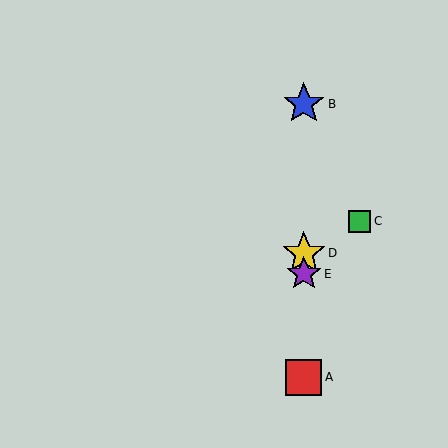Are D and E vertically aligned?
Yes, both are at x≈304.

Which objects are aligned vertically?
Objects A, B, D, E are aligned vertically.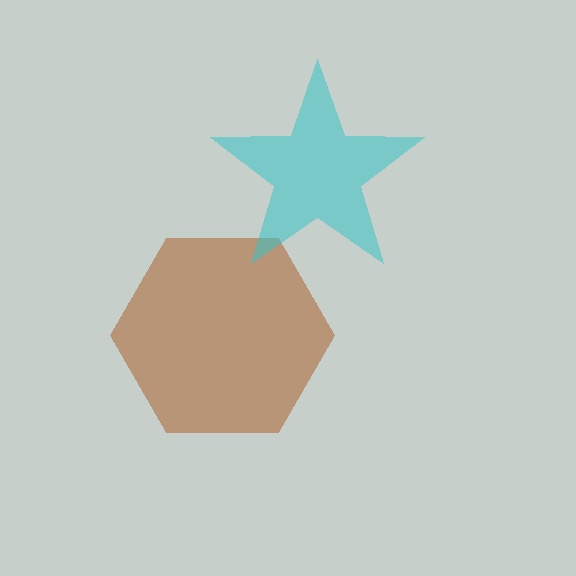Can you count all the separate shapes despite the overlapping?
Yes, there are 2 separate shapes.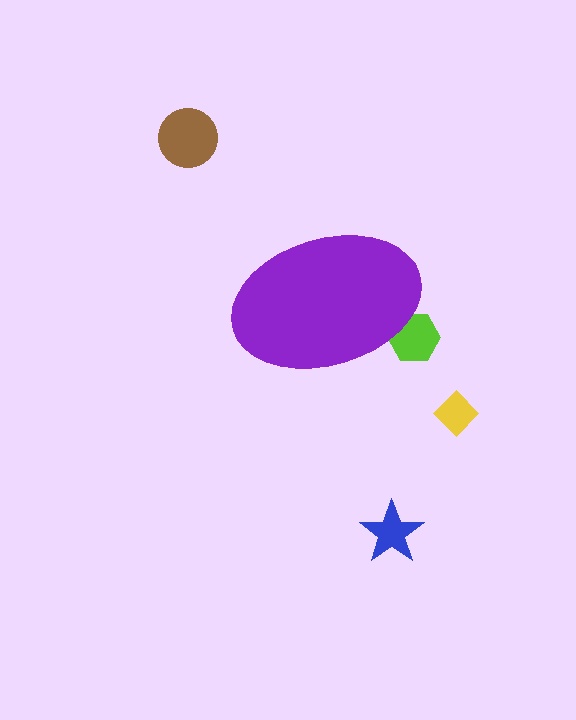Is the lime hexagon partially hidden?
Yes, the lime hexagon is partially hidden behind the purple ellipse.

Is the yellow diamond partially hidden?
No, the yellow diamond is fully visible.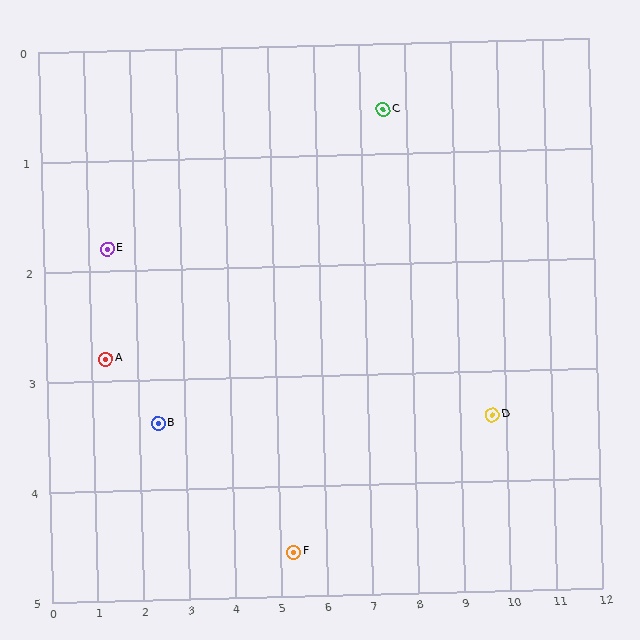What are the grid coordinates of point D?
Point D is at approximately (9.7, 3.4).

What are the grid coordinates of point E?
Point E is at approximately (1.4, 1.8).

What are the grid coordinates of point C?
Point C is at approximately (7.5, 0.6).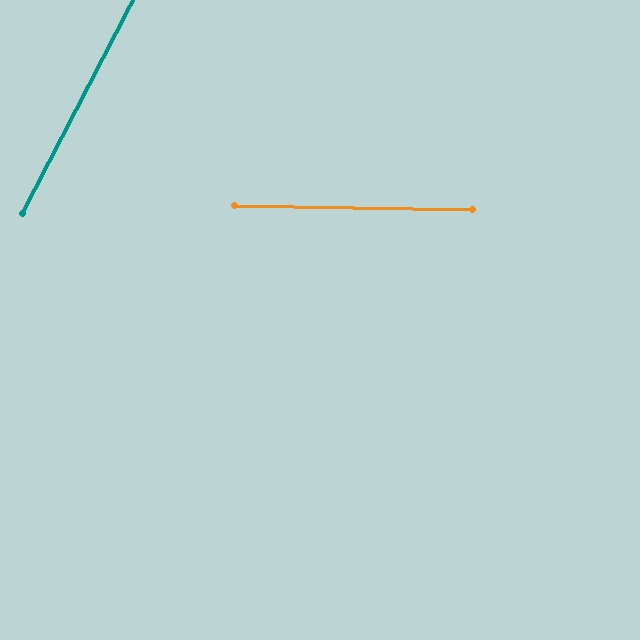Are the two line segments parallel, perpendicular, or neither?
Neither parallel nor perpendicular — they differ by about 64°.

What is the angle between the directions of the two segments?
Approximately 64 degrees.